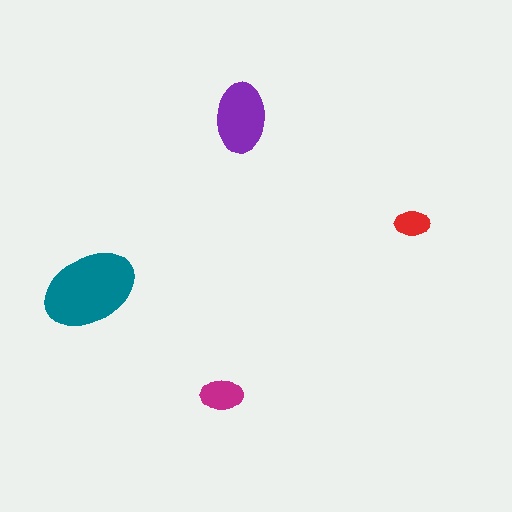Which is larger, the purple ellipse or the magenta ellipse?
The purple one.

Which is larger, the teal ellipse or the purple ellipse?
The teal one.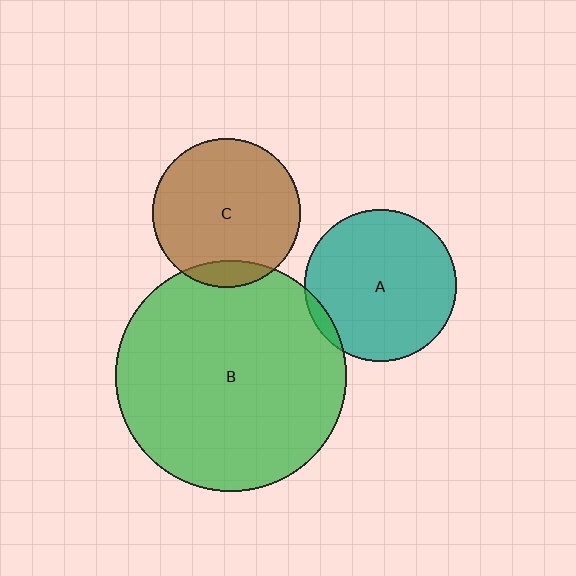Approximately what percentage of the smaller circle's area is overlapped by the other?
Approximately 5%.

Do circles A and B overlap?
Yes.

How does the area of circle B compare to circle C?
Approximately 2.4 times.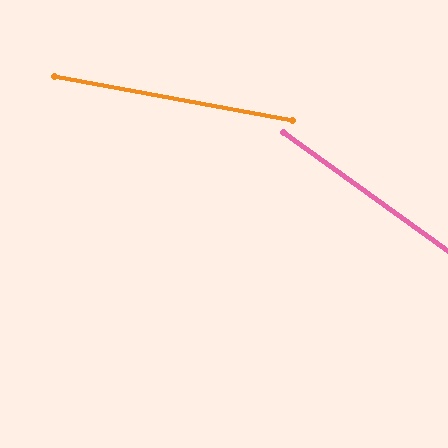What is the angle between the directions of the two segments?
Approximately 26 degrees.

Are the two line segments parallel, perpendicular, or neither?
Neither parallel nor perpendicular — they differ by about 26°.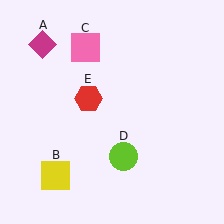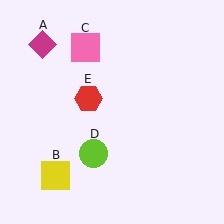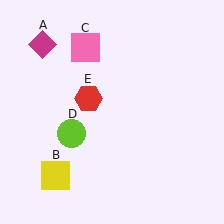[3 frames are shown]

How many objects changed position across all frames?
1 object changed position: lime circle (object D).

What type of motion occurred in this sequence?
The lime circle (object D) rotated clockwise around the center of the scene.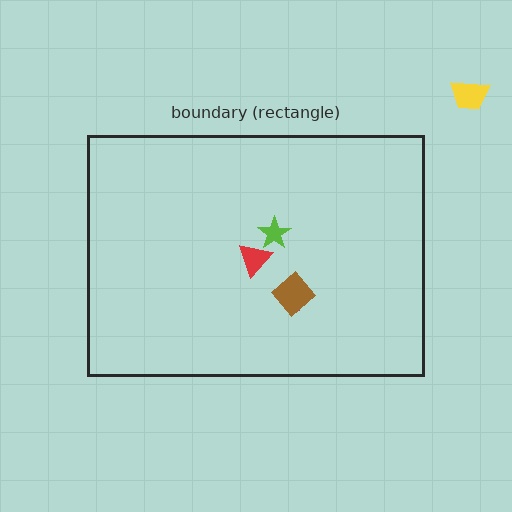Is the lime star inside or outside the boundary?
Inside.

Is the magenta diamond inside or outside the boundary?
Inside.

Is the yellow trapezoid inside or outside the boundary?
Outside.